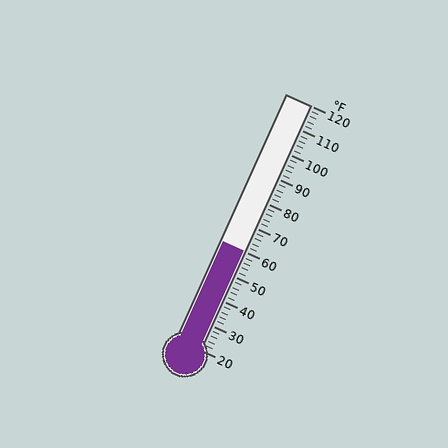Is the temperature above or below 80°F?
The temperature is below 80°F.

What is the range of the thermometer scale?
The thermometer scale ranges from 20°F to 120°F.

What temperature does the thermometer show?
The thermometer shows approximately 60°F.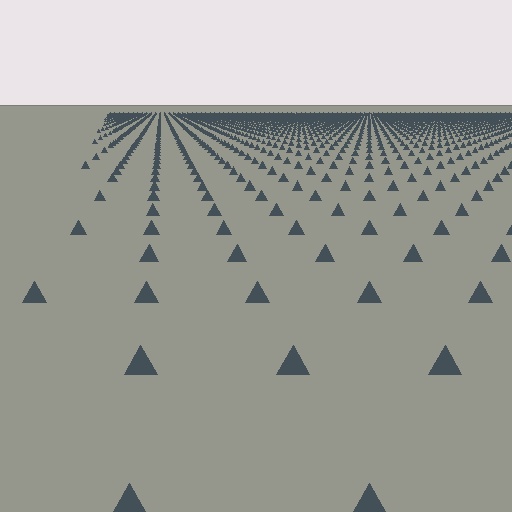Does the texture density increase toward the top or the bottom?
Density increases toward the top.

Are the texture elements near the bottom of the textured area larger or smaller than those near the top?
Larger. Near the bottom, elements are closer to the viewer and appear at a bigger on-screen size.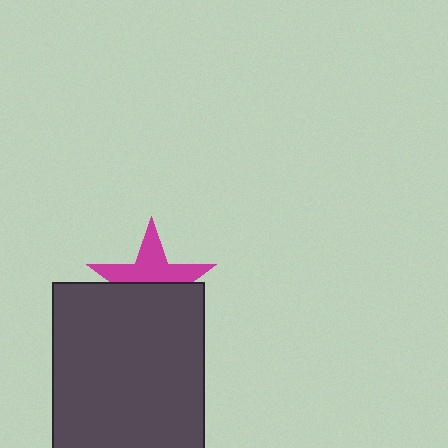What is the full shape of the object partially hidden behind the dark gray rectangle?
The partially hidden object is a magenta star.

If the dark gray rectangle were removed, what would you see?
You would see the complete magenta star.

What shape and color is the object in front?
The object in front is a dark gray rectangle.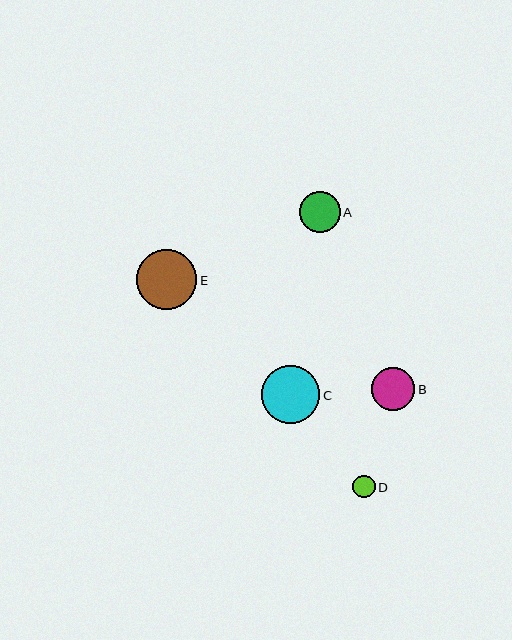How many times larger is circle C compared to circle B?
Circle C is approximately 1.4 times the size of circle B.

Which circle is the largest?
Circle E is the largest with a size of approximately 60 pixels.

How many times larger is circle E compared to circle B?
Circle E is approximately 1.4 times the size of circle B.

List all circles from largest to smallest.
From largest to smallest: E, C, B, A, D.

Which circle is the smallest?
Circle D is the smallest with a size of approximately 22 pixels.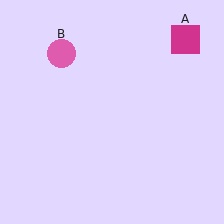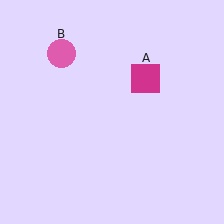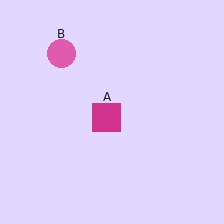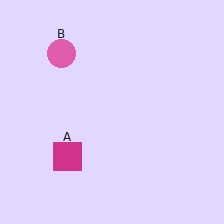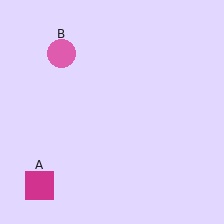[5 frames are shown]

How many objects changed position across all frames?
1 object changed position: magenta square (object A).